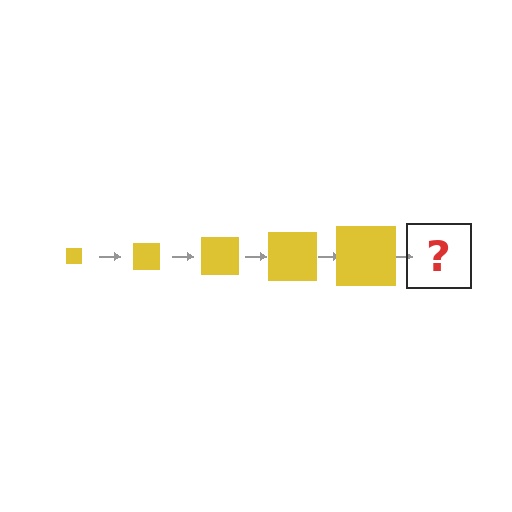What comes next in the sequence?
The next element should be a yellow square, larger than the previous one.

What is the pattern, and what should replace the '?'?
The pattern is that the square gets progressively larger each step. The '?' should be a yellow square, larger than the previous one.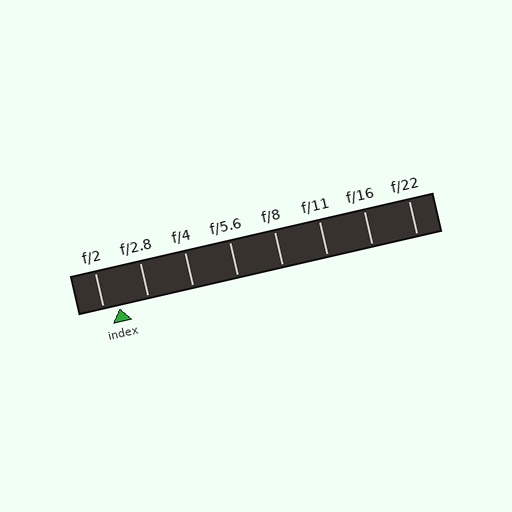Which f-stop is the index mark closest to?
The index mark is closest to f/2.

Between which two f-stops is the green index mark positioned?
The index mark is between f/2 and f/2.8.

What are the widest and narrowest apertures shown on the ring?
The widest aperture shown is f/2 and the narrowest is f/22.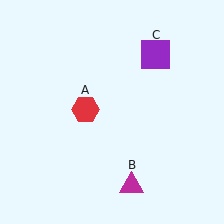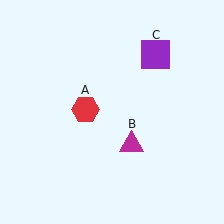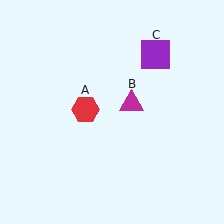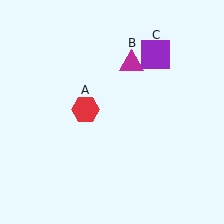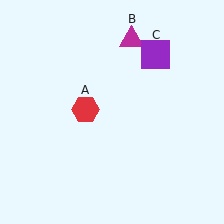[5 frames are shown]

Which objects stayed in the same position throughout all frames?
Red hexagon (object A) and purple square (object C) remained stationary.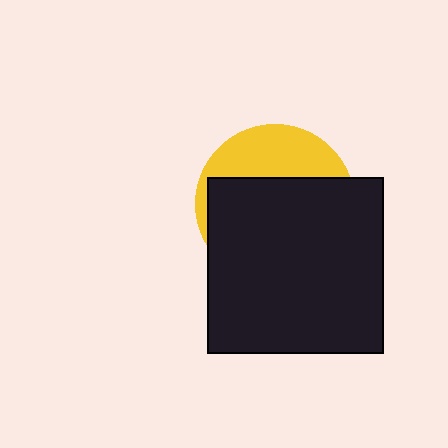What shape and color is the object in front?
The object in front is a black square.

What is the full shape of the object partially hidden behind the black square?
The partially hidden object is a yellow circle.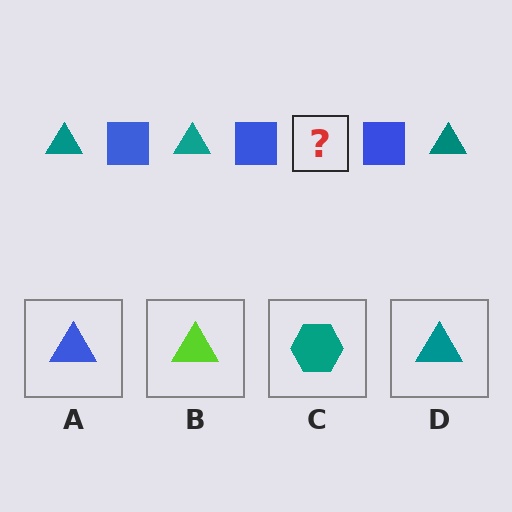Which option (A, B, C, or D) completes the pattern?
D.